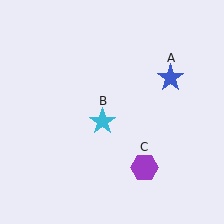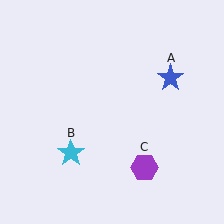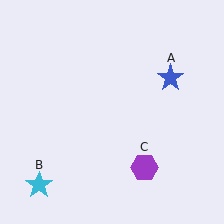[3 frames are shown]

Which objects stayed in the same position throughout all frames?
Blue star (object A) and purple hexagon (object C) remained stationary.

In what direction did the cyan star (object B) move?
The cyan star (object B) moved down and to the left.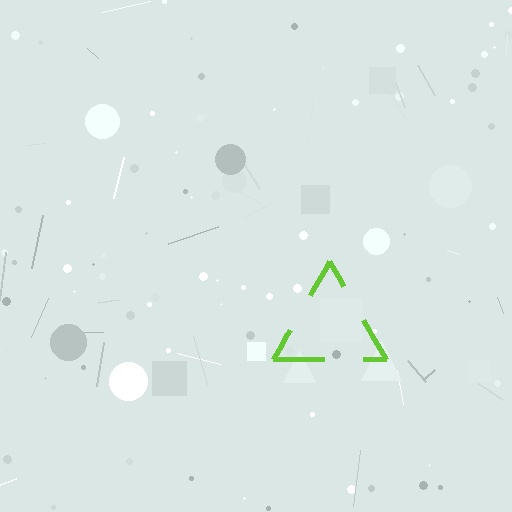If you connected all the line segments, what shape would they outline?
They would outline a triangle.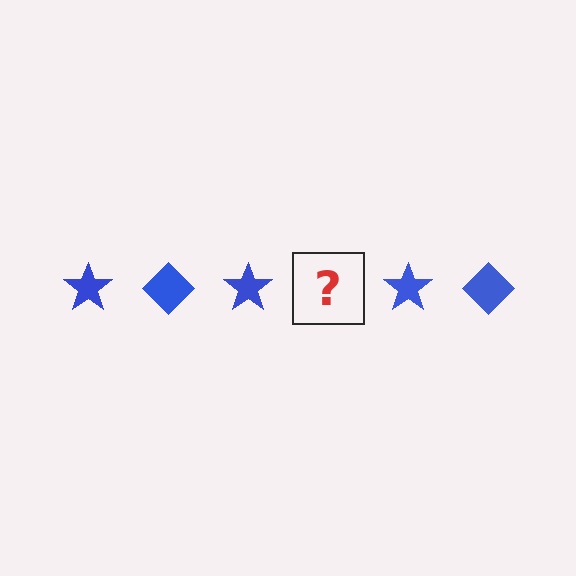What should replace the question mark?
The question mark should be replaced with a blue diamond.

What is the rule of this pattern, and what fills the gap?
The rule is that the pattern cycles through star, diamond shapes in blue. The gap should be filled with a blue diamond.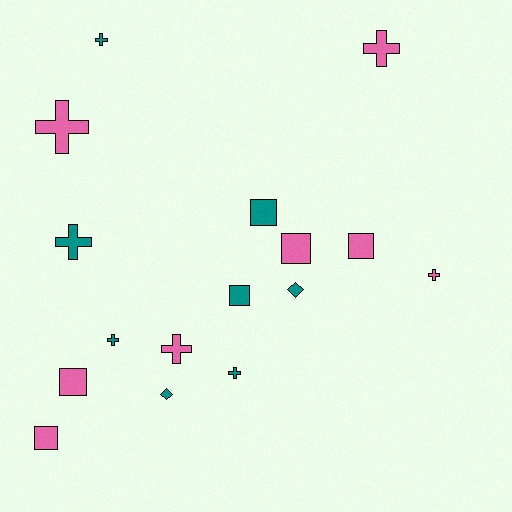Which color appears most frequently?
Teal, with 8 objects.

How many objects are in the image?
There are 16 objects.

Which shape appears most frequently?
Cross, with 8 objects.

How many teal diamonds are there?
There are 2 teal diamonds.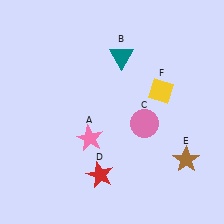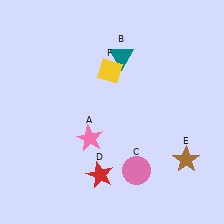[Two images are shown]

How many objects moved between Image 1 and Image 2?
2 objects moved between the two images.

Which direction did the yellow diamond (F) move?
The yellow diamond (F) moved left.